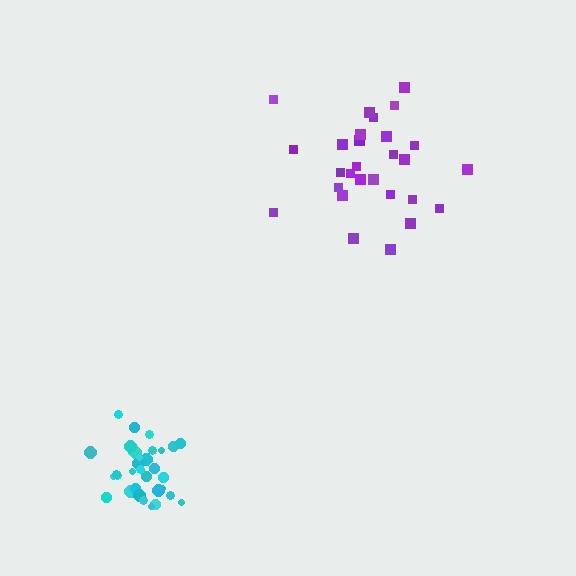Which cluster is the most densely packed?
Cyan.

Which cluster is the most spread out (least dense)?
Purple.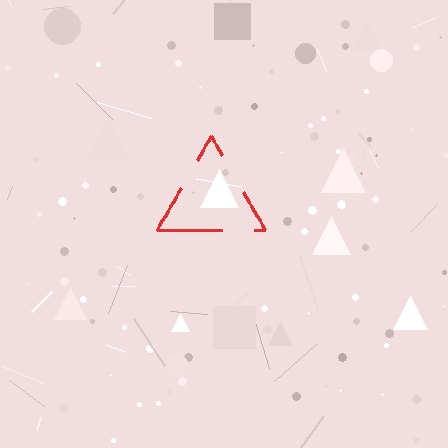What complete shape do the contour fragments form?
The contour fragments form a triangle.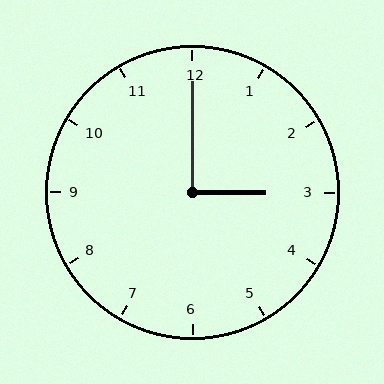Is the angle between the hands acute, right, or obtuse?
It is right.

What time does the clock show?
3:00.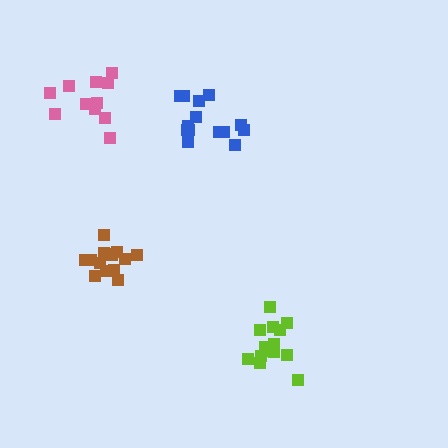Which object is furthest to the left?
The pink cluster is leftmost.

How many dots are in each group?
Group 1: 15 dots, Group 2: 11 dots, Group 3: 14 dots, Group 4: 14 dots (54 total).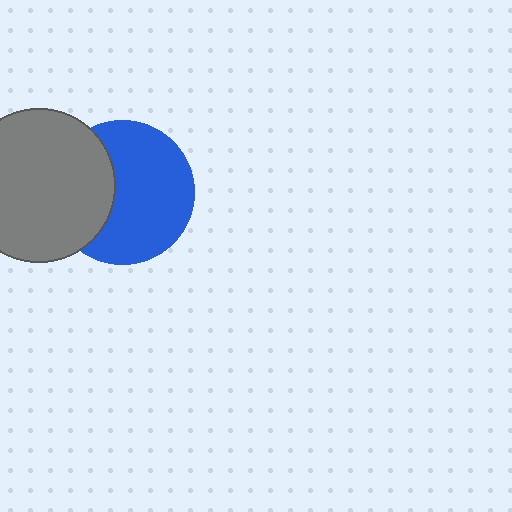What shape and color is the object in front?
The object in front is a gray circle.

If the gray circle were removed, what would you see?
You would see the complete blue circle.